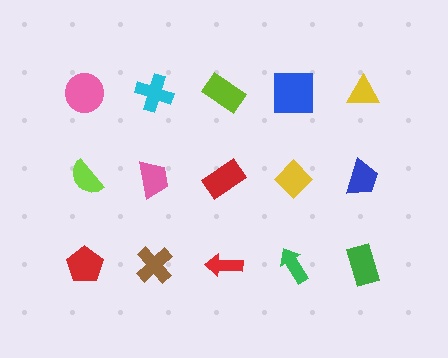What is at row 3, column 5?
A green rectangle.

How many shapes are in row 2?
5 shapes.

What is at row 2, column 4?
A yellow diamond.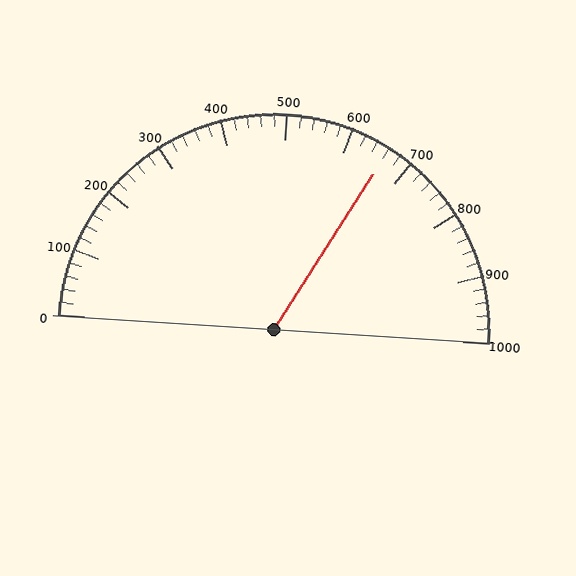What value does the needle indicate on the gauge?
The needle indicates approximately 660.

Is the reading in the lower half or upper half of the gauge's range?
The reading is in the upper half of the range (0 to 1000).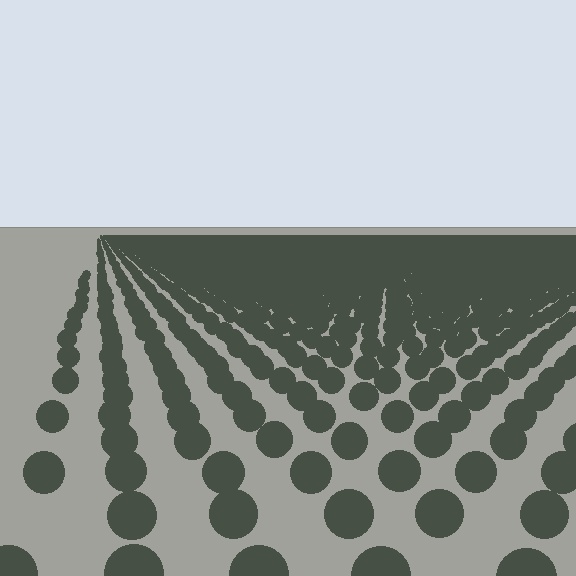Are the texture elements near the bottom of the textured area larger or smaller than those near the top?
Larger. Near the bottom, elements are closer to the viewer and appear at a bigger on-screen size.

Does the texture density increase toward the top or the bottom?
Density increases toward the top.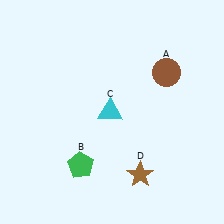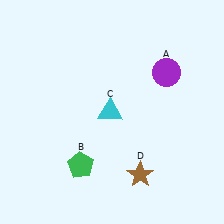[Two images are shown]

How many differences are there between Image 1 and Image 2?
There is 1 difference between the two images.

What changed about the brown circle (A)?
In Image 1, A is brown. In Image 2, it changed to purple.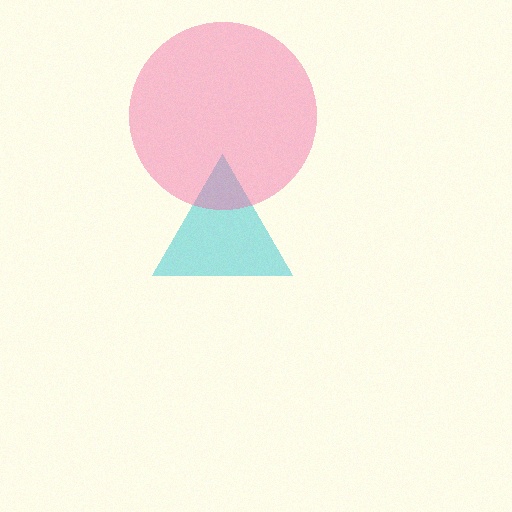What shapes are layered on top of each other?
The layered shapes are: a cyan triangle, a pink circle.